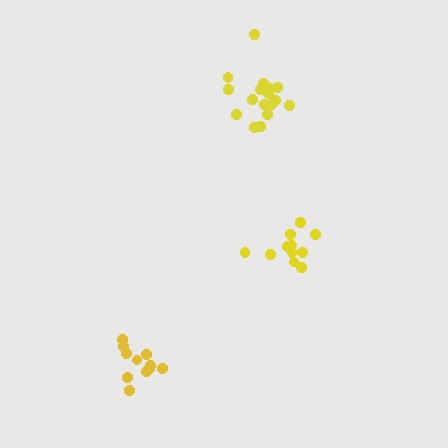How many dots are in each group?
Group 1: 11 dots, Group 2: 11 dots, Group 3: 17 dots (39 total).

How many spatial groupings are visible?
There are 3 spatial groupings.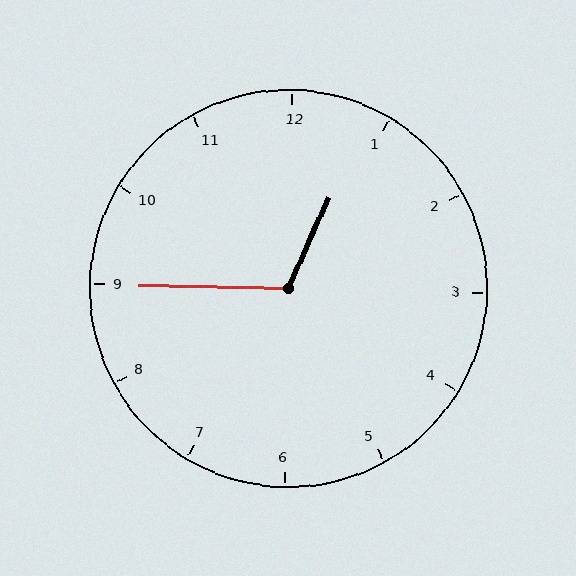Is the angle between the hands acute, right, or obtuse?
It is obtuse.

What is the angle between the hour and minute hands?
Approximately 112 degrees.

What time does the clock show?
12:45.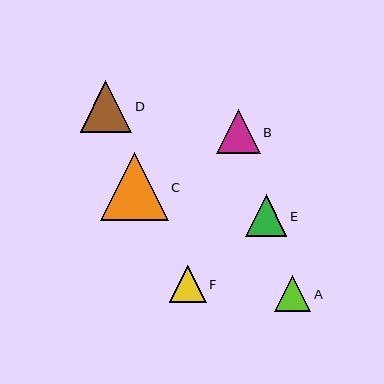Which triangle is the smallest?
Triangle F is the smallest with a size of approximately 36 pixels.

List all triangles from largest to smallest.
From largest to smallest: C, D, B, E, A, F.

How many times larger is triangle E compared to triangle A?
Triangle E is approximately 1.1 times the size of triangle A.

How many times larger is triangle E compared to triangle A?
Triangle E is approximately 1.1 times the size of triangle A.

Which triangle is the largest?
Triangle C is the largest with a size of approximately 68 pixels.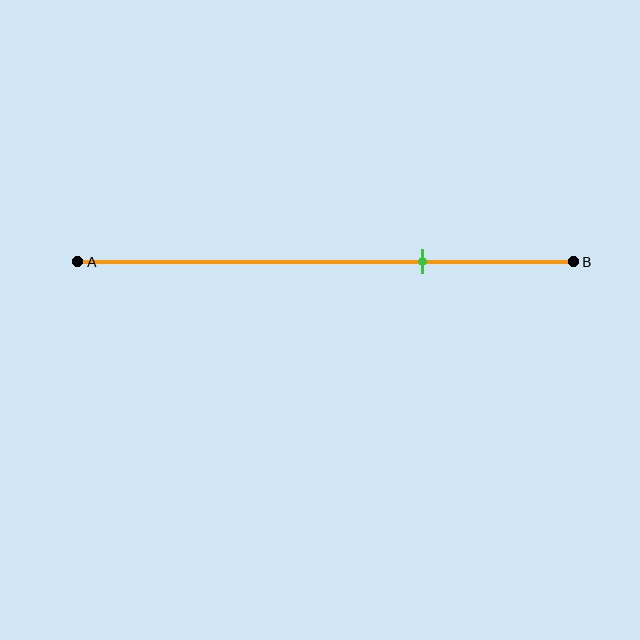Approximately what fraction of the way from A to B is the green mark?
The green mark is approximately 70% of the way from A to B.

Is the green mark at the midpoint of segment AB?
No, the mark is at about 70% from A, not at the 50% midpoint.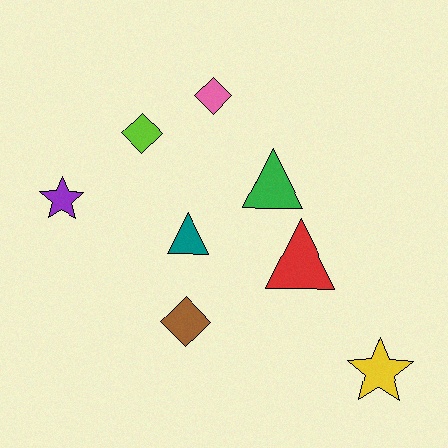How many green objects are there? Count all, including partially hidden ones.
There is 1 green object.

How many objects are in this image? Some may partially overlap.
There are 8 objects.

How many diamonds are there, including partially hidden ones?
There are 3 diamonds.